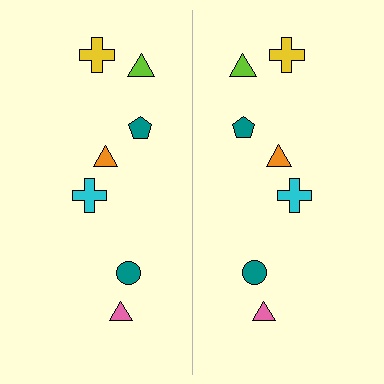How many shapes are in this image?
There are 14 shapes in this image.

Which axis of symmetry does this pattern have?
The pattern has a vertical axis of symmetry running through the center of the image.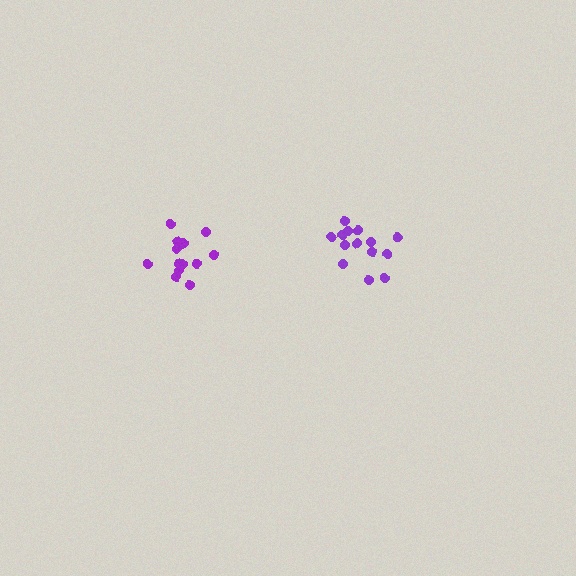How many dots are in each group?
Group 1: 14 dots, Group 2: 14 dots (28 total).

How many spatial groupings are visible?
There are 2 spatial groupings.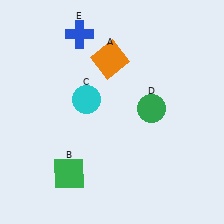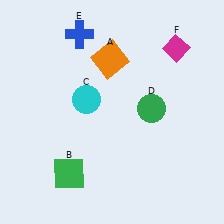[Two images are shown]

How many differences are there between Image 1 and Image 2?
There is 1 difference between the two images.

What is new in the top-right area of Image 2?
A magenta diamond (F) was added in the top-right area of Image 2.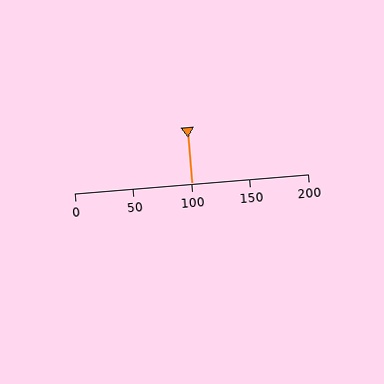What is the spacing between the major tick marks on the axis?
The major ticks are spaced 50 apart.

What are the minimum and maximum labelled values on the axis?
The axis runs from 0 to 200.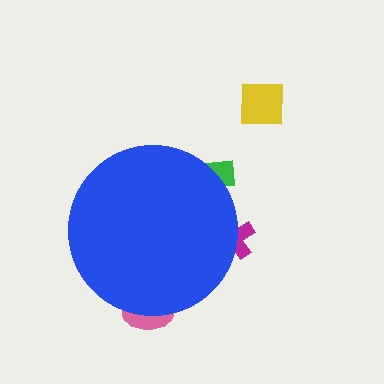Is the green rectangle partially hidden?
Yes, the green rectangle is partially hidden behind the blue circle.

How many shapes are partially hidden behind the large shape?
3 shapes are partially hidden.